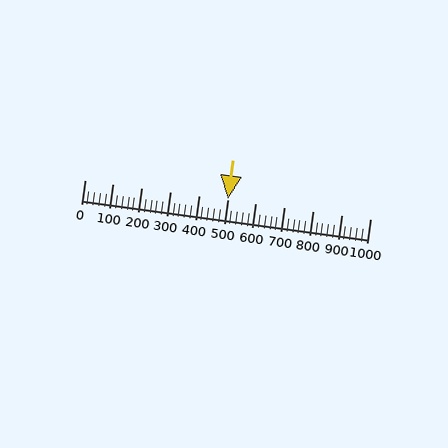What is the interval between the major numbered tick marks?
The major tick marks are spaced 100 units apart.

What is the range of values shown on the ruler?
The ruler shows values from 0 to 1000.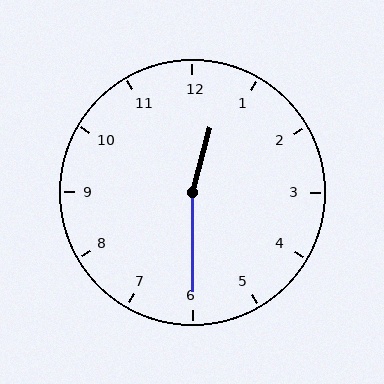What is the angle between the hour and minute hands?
Approximately 165 degrees.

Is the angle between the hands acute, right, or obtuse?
It is obtuse.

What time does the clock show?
12:30.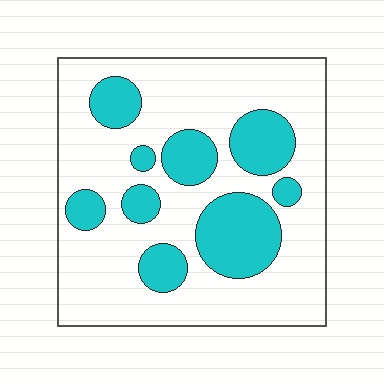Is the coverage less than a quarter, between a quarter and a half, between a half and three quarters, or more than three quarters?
Between a quarter and a half.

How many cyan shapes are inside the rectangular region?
9.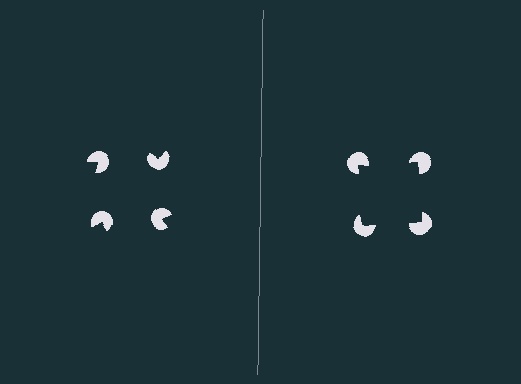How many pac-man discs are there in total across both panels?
8 — 4 on each side.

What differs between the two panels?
The pac-man discs are positioned identically on both sides; only the wedge orientations differ. On the right they align to a square; on the left they are misaligned.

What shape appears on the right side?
An illusory square.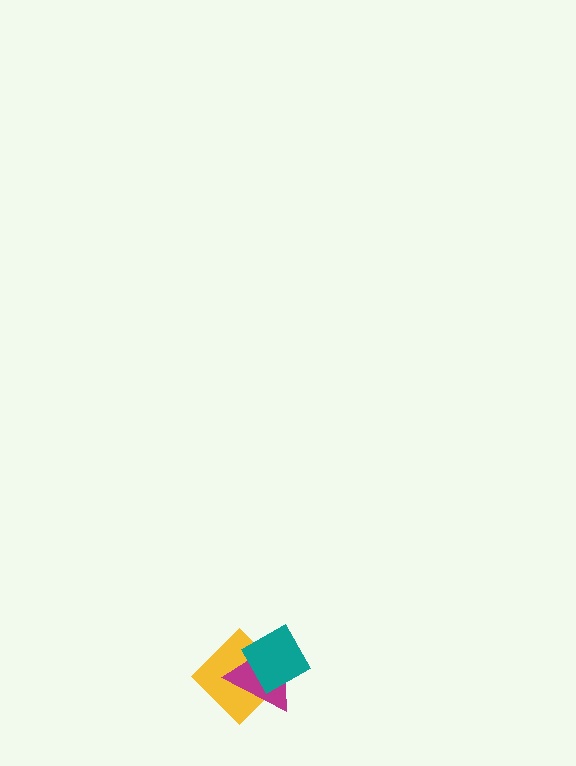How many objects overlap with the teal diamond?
2 objects overlap with the teal diamond.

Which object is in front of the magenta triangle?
The teal diamond is in front of the magenta triangle.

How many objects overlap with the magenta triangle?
2 objects overlap with the magenta triangle.